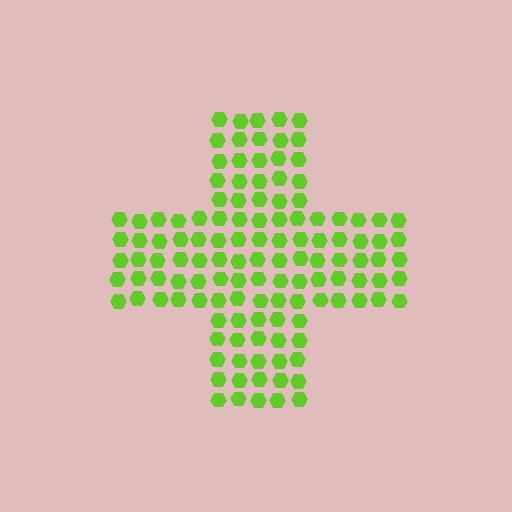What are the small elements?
The small elements are hexagons.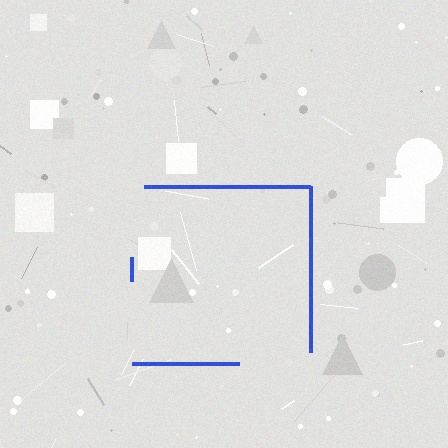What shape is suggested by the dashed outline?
The dashed outline suggests a square.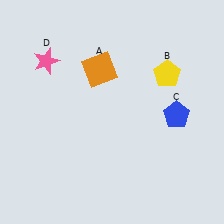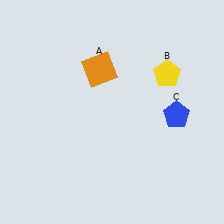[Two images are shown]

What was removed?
The pink star (D) was removed in Image 2.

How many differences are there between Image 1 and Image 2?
There is 1 difference between the two images.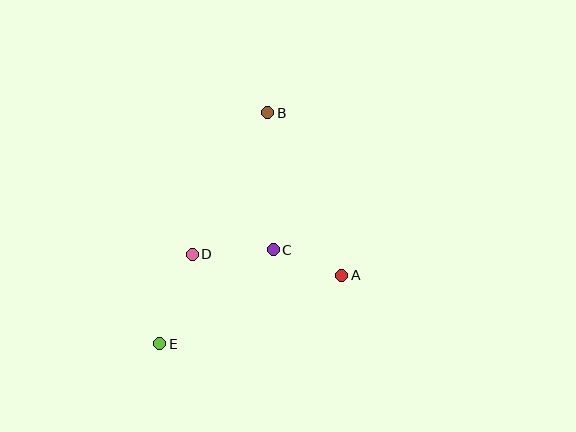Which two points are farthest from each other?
Points B and E are farthest from each other.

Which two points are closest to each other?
Points A and C are closest to each other.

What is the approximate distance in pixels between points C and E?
The distance between C and E is approximately 147 pixels.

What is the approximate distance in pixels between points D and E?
The distance between D and E is approximately 95 pixels.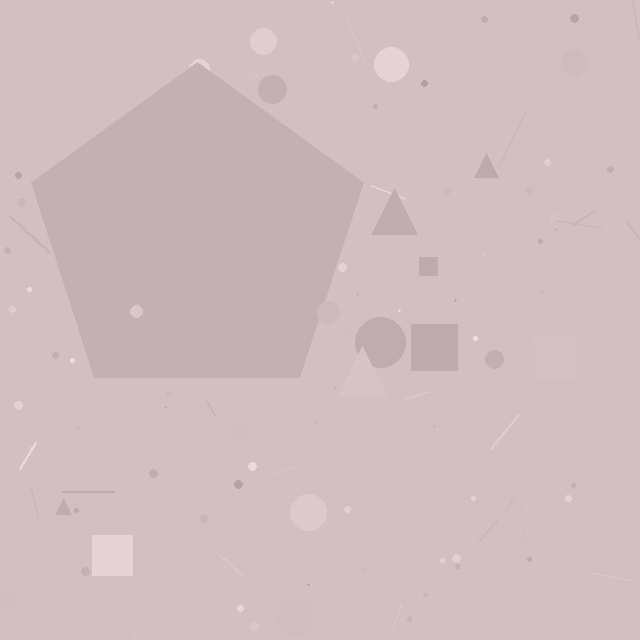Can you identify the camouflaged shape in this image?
The camouflaged shape is a pentagon.